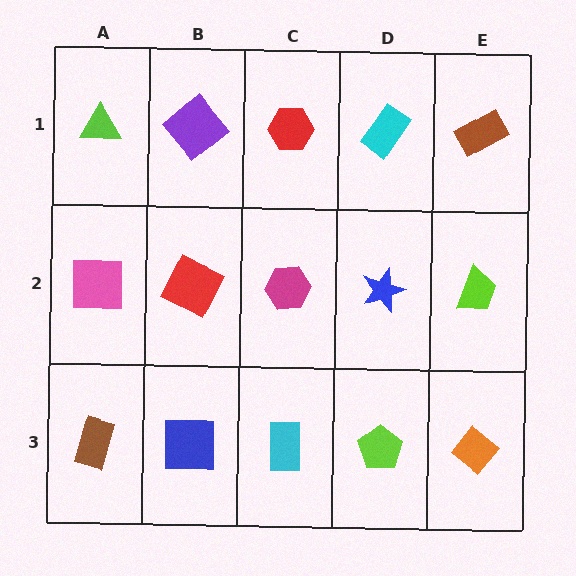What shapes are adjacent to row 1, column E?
A lime trapezoid (row 2, column E), a cyan rectangle (row 1, column D).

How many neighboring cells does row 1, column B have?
3.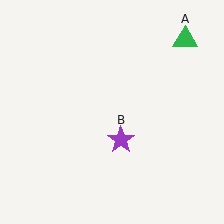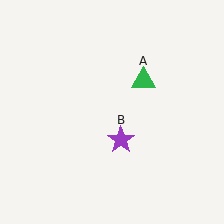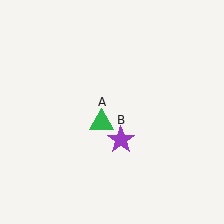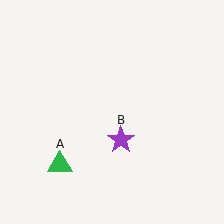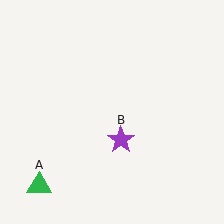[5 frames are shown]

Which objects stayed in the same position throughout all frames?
Purple star (object B) remained stationary.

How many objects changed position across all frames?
1 object changed position: green triangle (object A).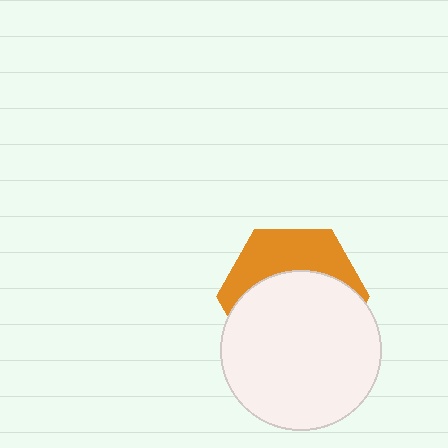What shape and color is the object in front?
The object in front is a white circle.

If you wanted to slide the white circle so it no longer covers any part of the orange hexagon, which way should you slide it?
Slide it down — that is the most direct way to separate the two shapes.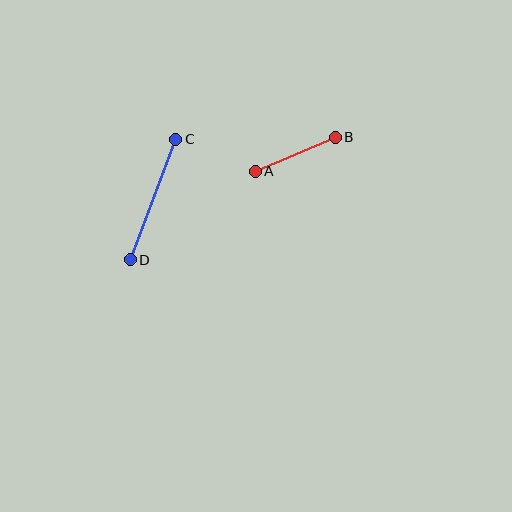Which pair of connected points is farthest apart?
Points C and D are farthest apart.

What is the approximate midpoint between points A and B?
The midpoint is at approximately (295, 154) pixels.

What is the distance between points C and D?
The distance is approximately 129 pixels.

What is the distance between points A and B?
The distance is approximately 87 pixels.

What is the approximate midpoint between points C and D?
The midpoint is at approximately (153, 200) pixels.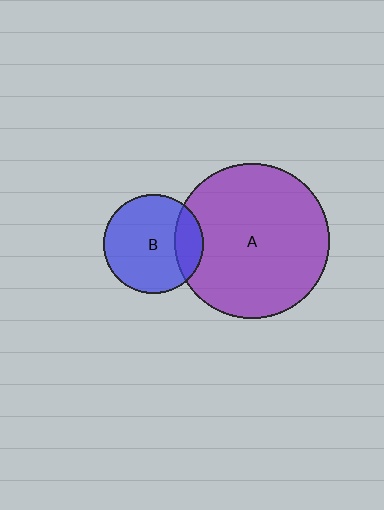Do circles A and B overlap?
Yes.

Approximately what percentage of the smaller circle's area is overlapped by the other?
Approximately 20%.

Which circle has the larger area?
Circle A (purple).